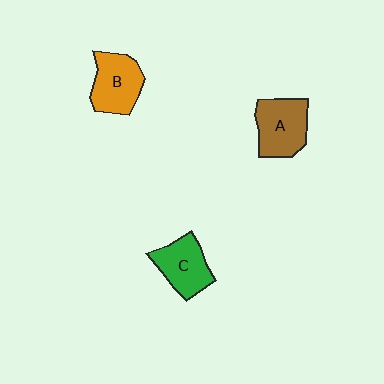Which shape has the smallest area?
Shape C (green).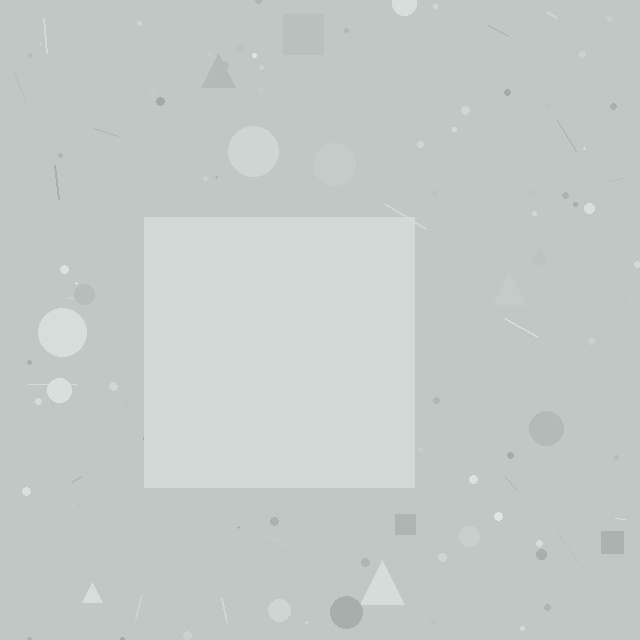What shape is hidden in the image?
A square is hidden in the image.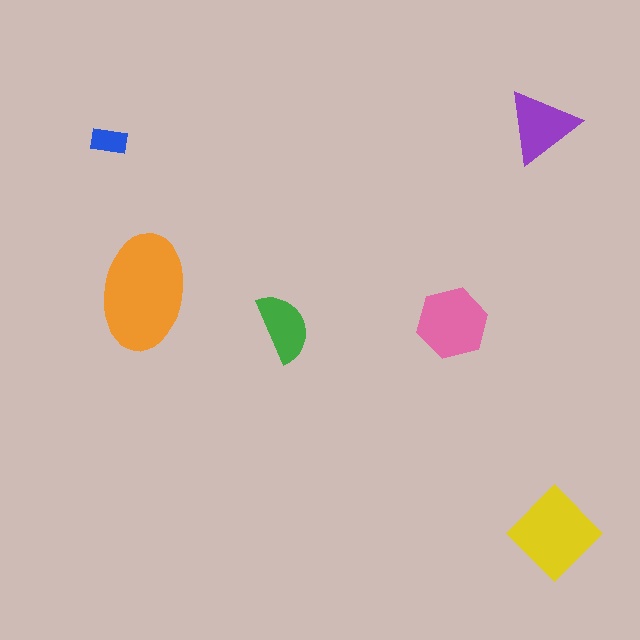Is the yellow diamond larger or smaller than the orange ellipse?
Smaller.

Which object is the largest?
The orange ellipse.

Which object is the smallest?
The blue rectangle.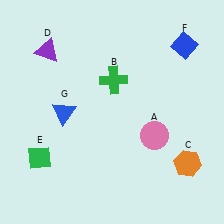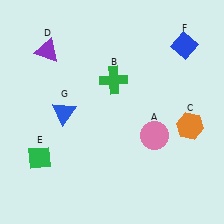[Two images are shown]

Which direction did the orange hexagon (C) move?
The orange hexagon (C) moved up.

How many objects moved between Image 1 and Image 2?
1 object moved between the two images.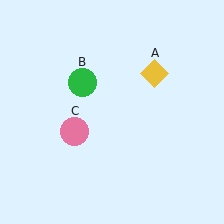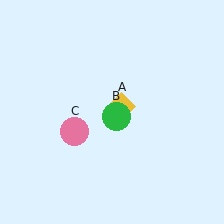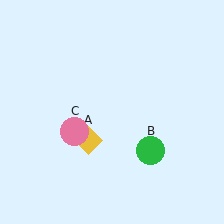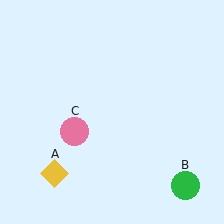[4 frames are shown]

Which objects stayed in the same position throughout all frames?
Pink circle (object C) remained stationary.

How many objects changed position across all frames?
2 objects changed position: yellow diamond (object A), green circle (object B).